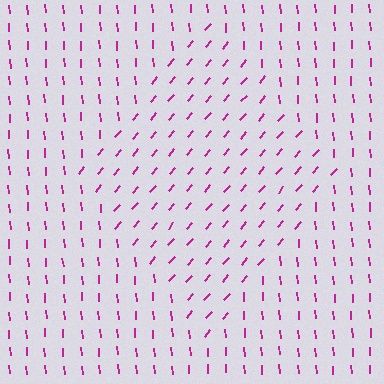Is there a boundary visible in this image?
Yes, there is a texture boundary formed by a change in line orientation.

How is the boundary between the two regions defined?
The boundary is defined purely by a change in line orientation (approximately 45 degrees difference). All lines are the same color and thickness.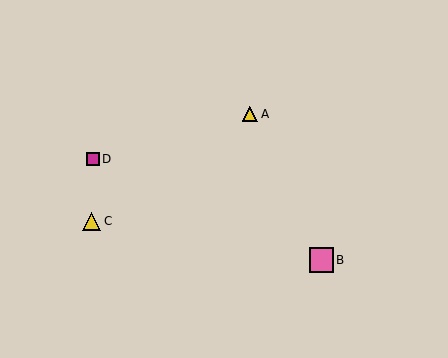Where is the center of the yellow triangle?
The center of the yellow triangle is at (92, 221).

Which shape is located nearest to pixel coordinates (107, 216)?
The yellow triangle (labeled C) at (92, 221) is nearest to that location.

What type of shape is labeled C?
Shape C is a yellow triangle.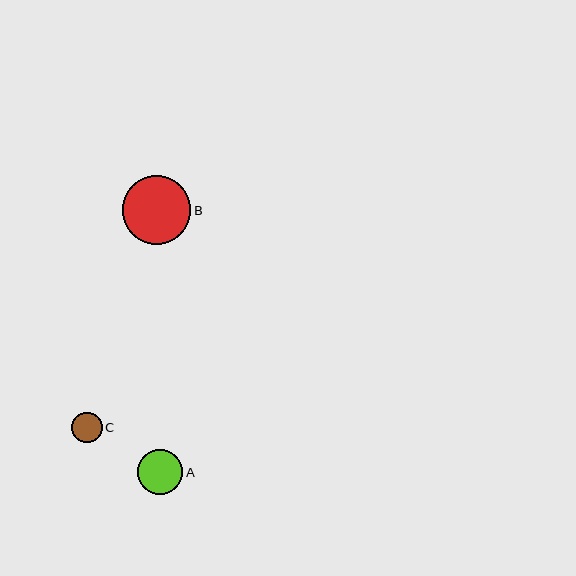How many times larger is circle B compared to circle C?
Circle B is approximately 2.3 times the size of circle C.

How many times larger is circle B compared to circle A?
Circle B is approximately 1.5 times the size of circle A.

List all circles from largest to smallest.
From largest to smallest: B, A, C.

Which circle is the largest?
Circle B is the largest with a size of approximately 69 pixels.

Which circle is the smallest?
Circle C is the smallest with a size of approximately 30 pixels.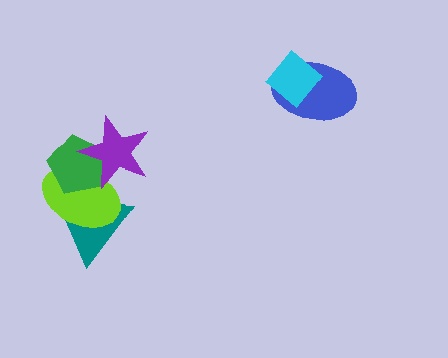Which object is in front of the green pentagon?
The purple star is in front of the green pentagon.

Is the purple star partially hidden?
No, no other shape covers it.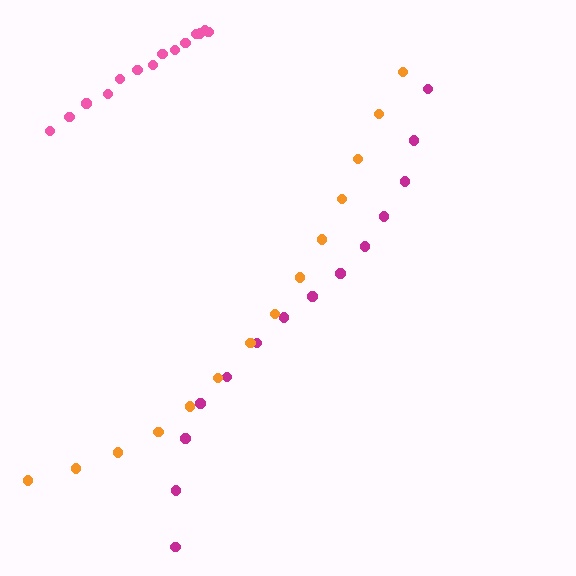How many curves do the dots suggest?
There are 3 distinct paths.